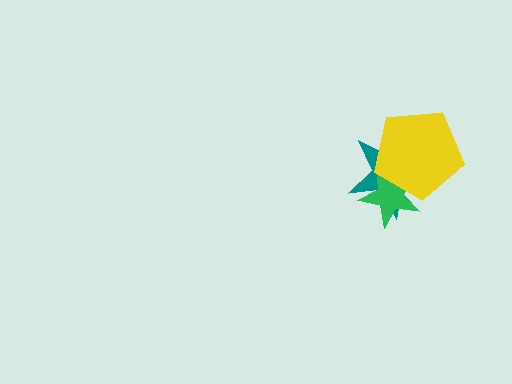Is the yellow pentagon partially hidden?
No, no other shape covers it.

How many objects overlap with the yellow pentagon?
2 objects overlap with the yellow pentagon.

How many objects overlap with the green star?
2 objects overlap with the green star.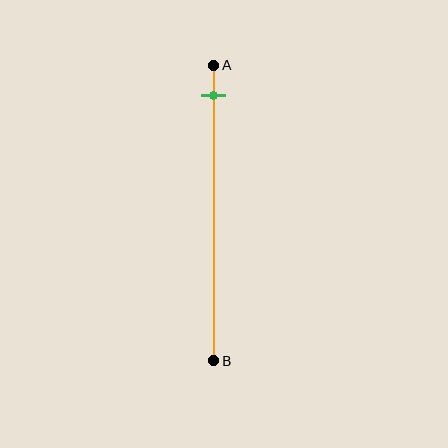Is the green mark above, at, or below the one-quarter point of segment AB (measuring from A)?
The green mark is above the one-quarter point of segment AB.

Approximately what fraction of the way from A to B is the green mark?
The green mark is approximately 10% of the way from A to B.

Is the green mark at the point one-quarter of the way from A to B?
No, the mark is at about 10% from A, not at the 25% one-quarter point.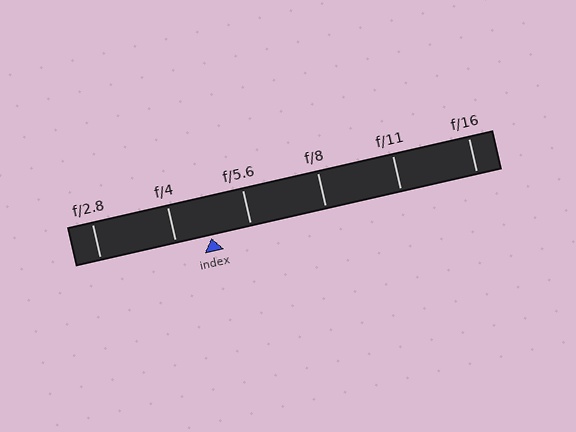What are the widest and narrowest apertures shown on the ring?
The widest aperture shown is f/2.8 and the narrowest is f/16.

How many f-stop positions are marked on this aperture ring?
There are 6 f-stop positions marked.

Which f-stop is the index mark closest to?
The index mark is closest to f/4.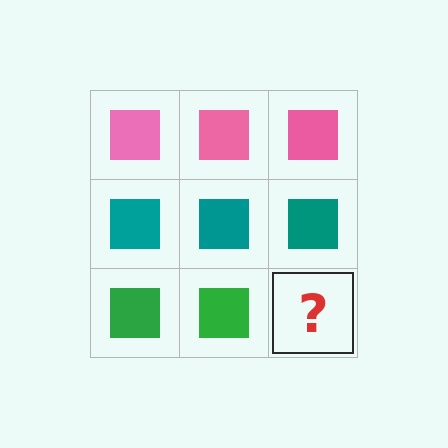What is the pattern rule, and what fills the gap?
The rule is that each row has a consistent color. The gap should be filled with a green square.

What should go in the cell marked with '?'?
The missing cell should contain a green square.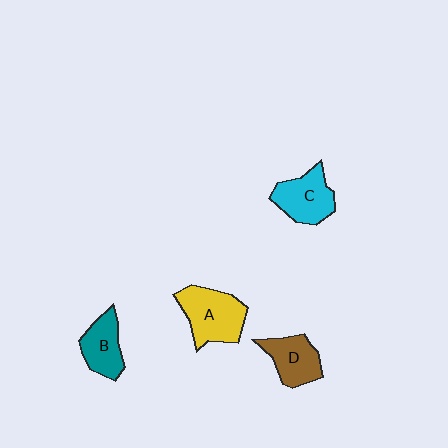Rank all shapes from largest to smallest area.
From largest to smallest: A (yellow), C (cyan), D (brown), B (teal).